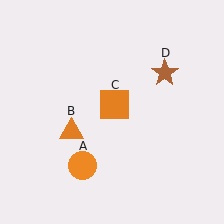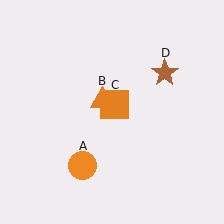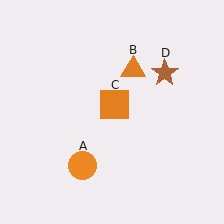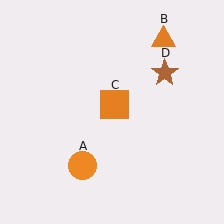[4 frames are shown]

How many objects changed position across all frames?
1 object changed position: orange triangle (object B).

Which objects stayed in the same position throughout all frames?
Orange circle (object A) and orange square (object C) and brown star (object D) remained stationary.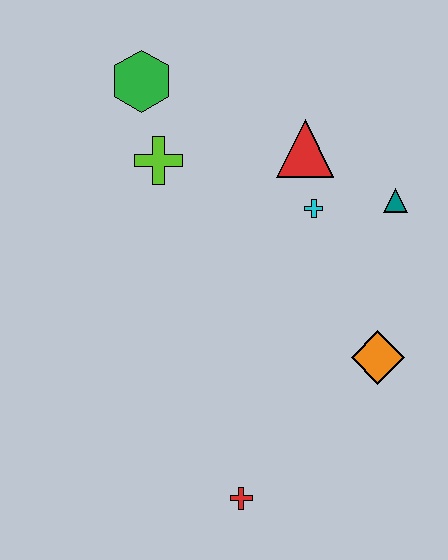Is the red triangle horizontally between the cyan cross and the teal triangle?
No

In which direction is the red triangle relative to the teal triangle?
The red triangle is to the left of the teal triangle.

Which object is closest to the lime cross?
The green hexagon is closest to the lime cross.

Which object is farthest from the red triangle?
The red cross is farthest from the red triangle.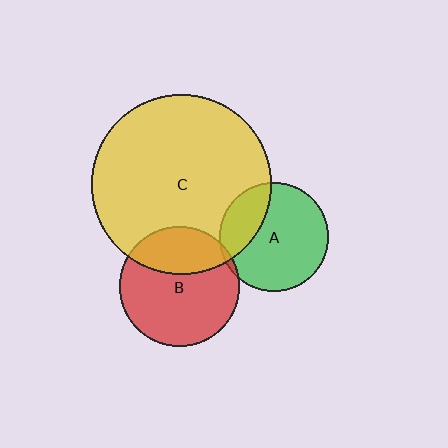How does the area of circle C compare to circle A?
Approximately 2.8 times.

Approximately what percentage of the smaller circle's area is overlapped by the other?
Approximately 5%.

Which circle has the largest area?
Circle C (yellow).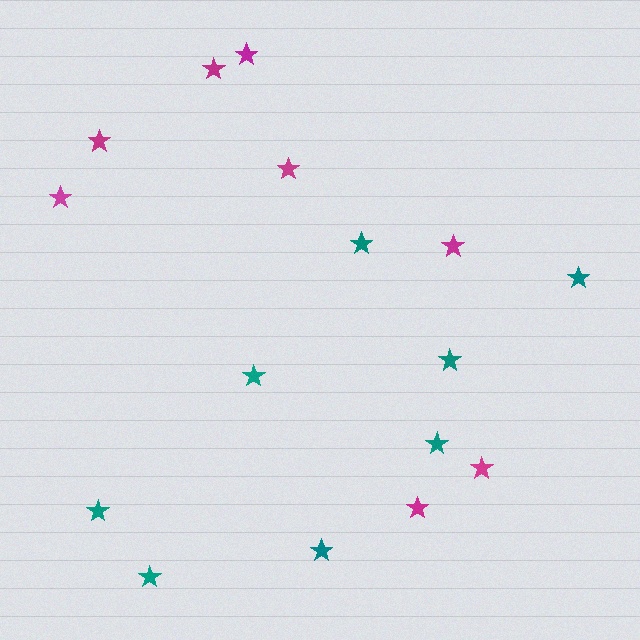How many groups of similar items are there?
There are 2 groups: one group of magenta stars (8) and one group of teal stars (8).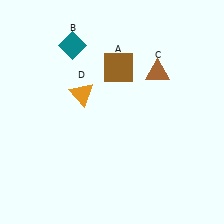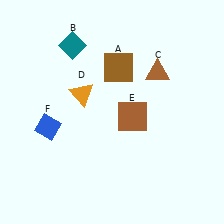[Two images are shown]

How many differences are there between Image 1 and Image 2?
There are 2 differences between the two images.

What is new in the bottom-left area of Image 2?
A blue diamond (F) was added in the bottom-left area of Image 2.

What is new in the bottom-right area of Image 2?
A brown square (E) was added in the bottom-right area of Image 2.